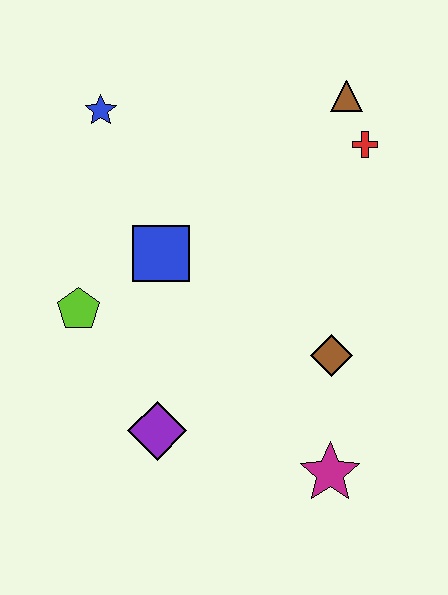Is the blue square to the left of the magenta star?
Yes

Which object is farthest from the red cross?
The purple diamond is farthest from the red cross.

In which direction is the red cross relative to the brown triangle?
The red cross is below the brown triangle.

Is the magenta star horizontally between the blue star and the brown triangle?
Yes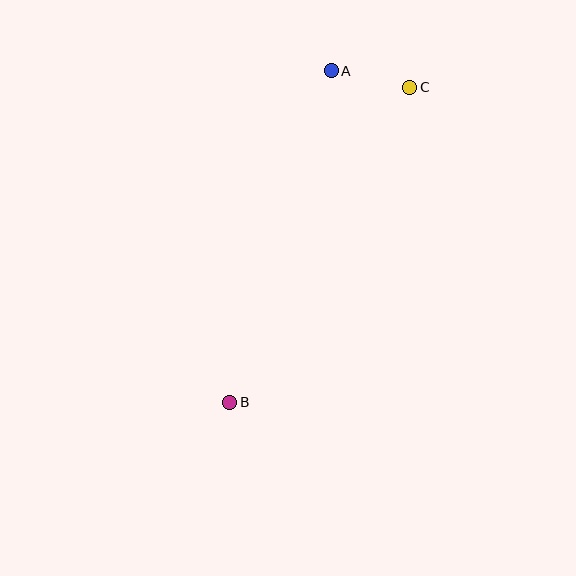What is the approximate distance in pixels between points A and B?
The distance between A and B is approximately 347 pixels.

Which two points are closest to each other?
Points A and C are closest to each other.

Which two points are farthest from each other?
Points B and C are farthest from each other.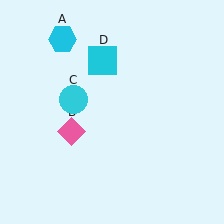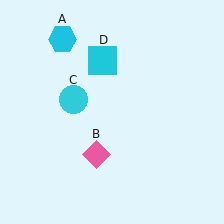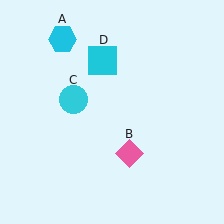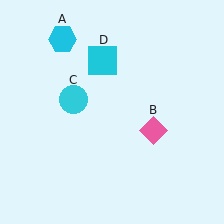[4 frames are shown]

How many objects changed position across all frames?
1 object changed position: pink diamond (object B).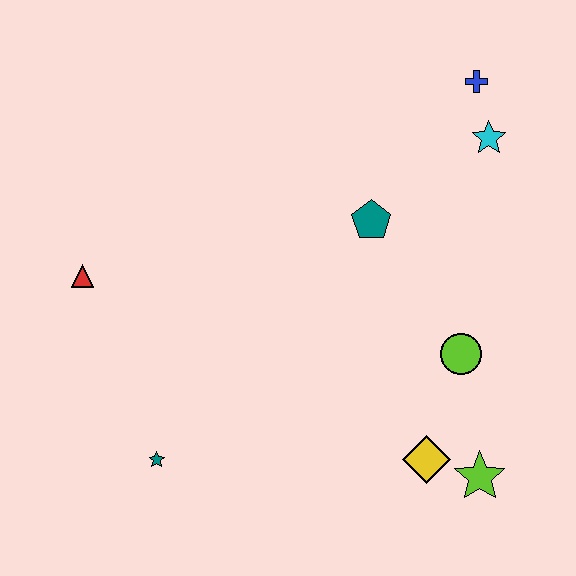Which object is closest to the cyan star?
The blue cross is closest to the cyan star.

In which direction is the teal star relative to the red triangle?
The teal star is below the red triangle.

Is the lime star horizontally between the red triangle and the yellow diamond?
No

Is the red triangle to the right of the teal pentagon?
No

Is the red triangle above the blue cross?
No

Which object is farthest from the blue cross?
The teal star is farthest from the blue cross.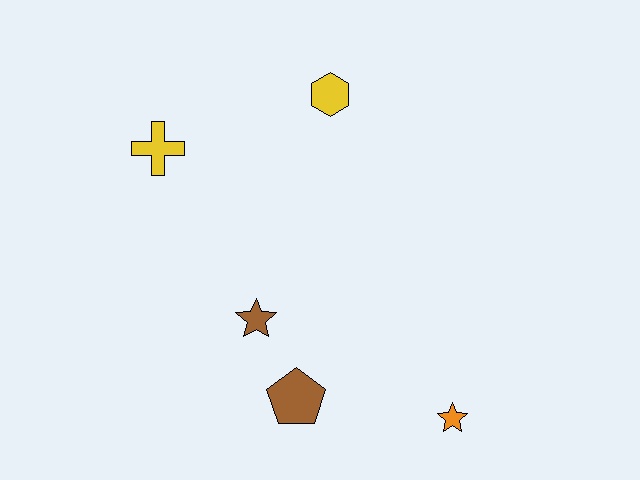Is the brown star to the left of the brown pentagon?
Yes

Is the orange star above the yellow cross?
No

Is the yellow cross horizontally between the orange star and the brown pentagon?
No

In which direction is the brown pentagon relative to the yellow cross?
The brown pentagon is below the yellow cross.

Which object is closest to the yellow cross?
The yellow hexagon is closest to the yellow cross.